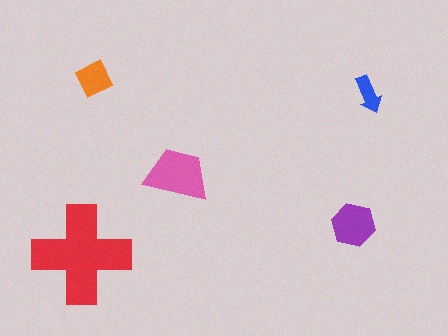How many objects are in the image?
There are 5 objects in the image.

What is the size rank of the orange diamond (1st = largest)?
4th.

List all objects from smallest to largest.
The blue arrow, the orange diamond, the purple hexagon, the pink trapezoid, the red cross.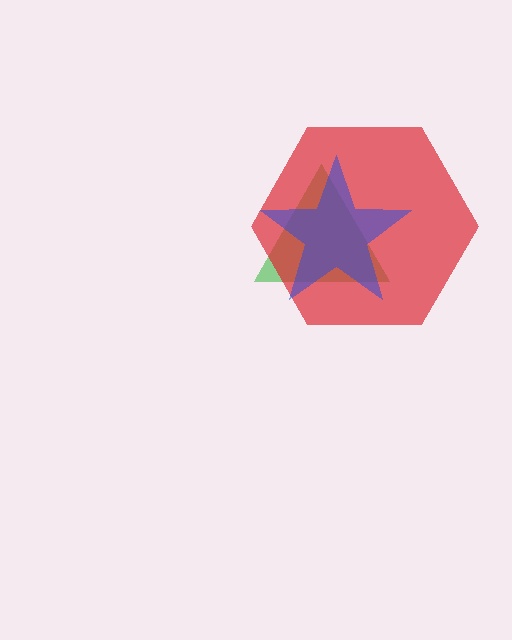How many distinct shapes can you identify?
There are 3 distinct shapes: a green triangle, a red hexagon, a blue star.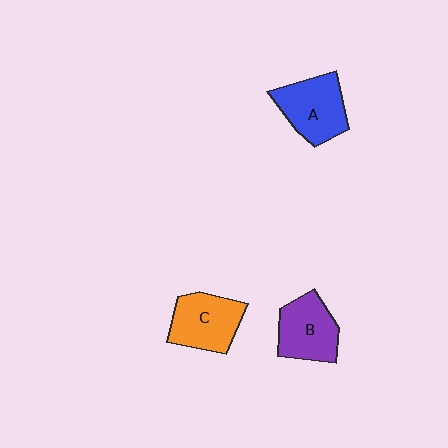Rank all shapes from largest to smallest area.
From largest to smallest: A (blue), C (orange), B (purple).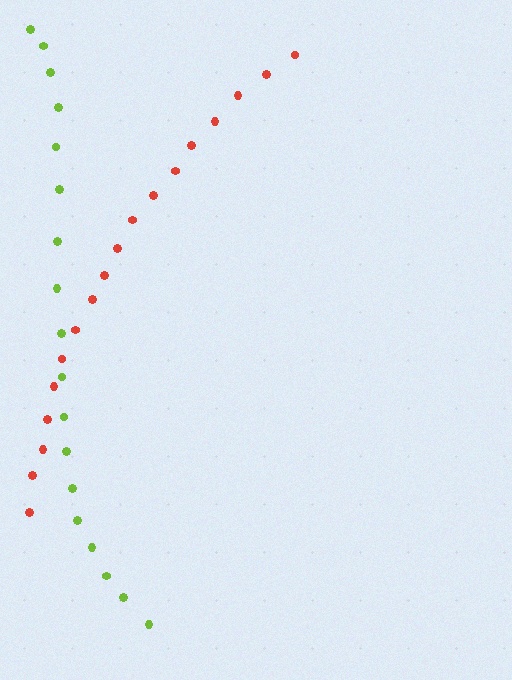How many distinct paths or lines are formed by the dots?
There are 2 distinct paths.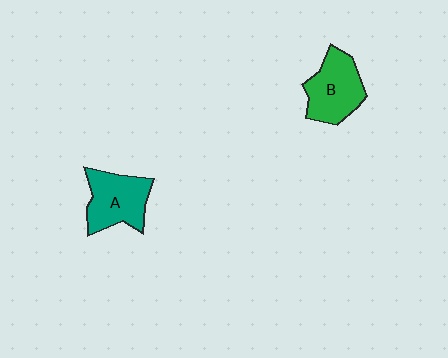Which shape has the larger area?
Shape A (teal).